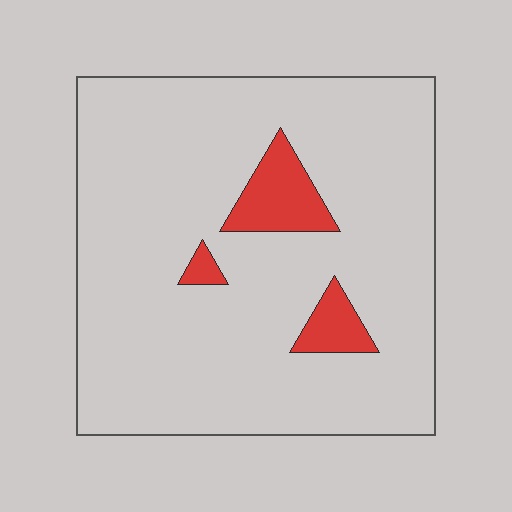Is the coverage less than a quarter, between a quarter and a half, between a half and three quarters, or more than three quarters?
Less than a quarter.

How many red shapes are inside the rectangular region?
3.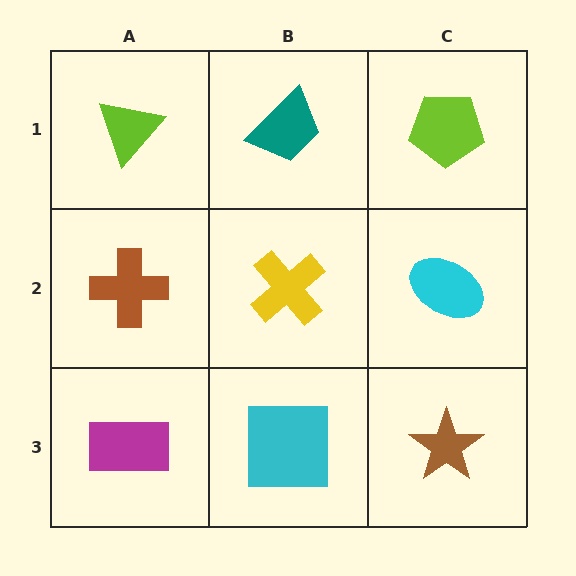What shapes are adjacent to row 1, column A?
A brown cross (row 2, column A), a teal trapezoid (row 1, column B).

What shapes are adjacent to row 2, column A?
A lime triangle (row 1, column A), a magenta rectangle (row 3, column A), a yellow cross (row 2, column B).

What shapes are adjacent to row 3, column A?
A brown cross (row 2, column A), a cyan square (row 3, column B).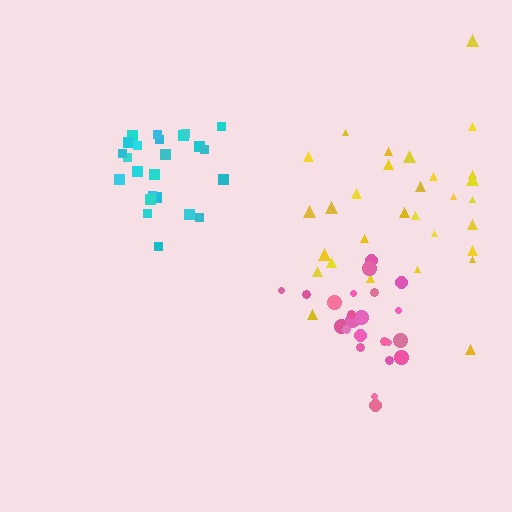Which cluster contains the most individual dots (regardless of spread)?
Yellow (30).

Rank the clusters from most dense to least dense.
cyan, pink, yellow.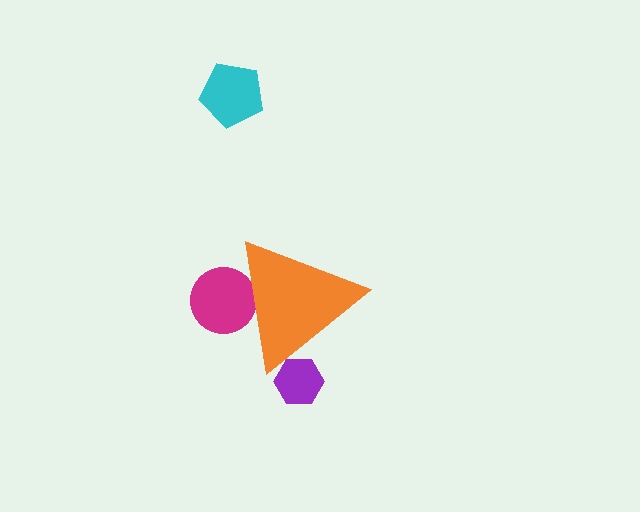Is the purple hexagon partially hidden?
Yes, the purple hexagon is partially hidden behind the orange triangle.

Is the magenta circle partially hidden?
Yes, the magenta circle is partially hidden behind the orange triangle.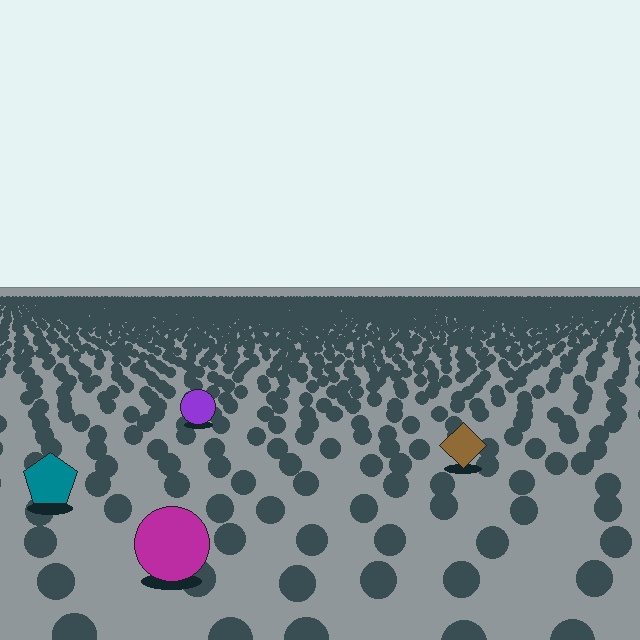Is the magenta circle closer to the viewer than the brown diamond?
Yes. The magenta circle is closer — you can tell from the texture gradient: the ground texture is coarser near it.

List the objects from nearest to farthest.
From nearest to farthest: the magenta circle, the teal pentagon, the brown diamond, the purple circle.